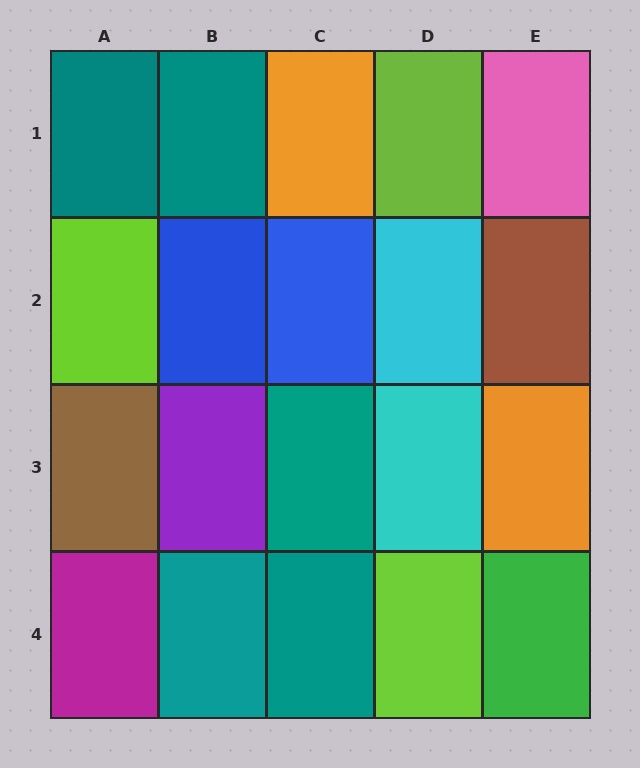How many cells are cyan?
2 cells are cyan.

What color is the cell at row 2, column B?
Blue.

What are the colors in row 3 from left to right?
Brown, purple, teal, cyan, orange.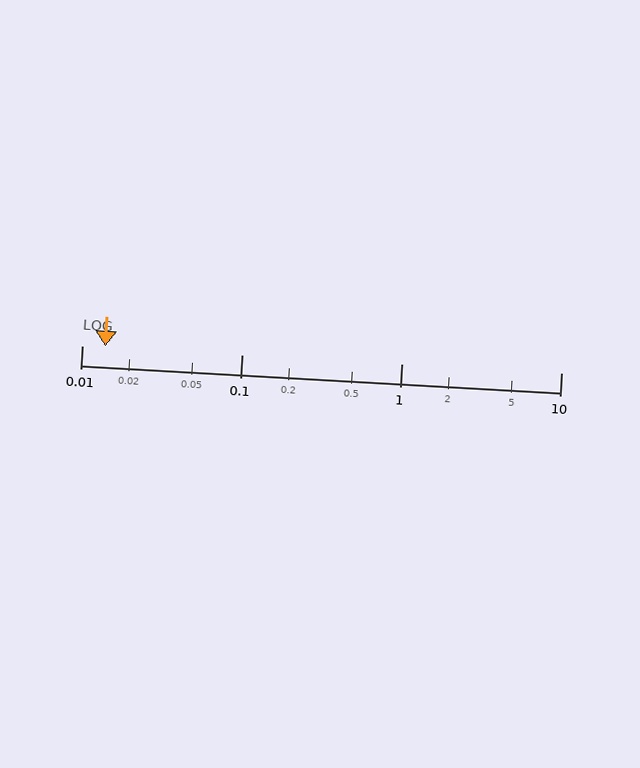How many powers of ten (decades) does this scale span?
The scale spans 3 decades, from 0.01 to 10.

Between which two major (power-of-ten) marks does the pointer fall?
The pointer is between 0.01 and 0.1.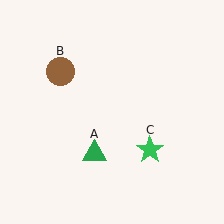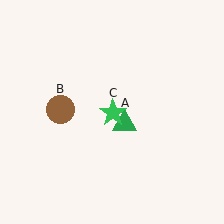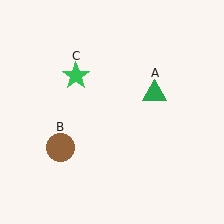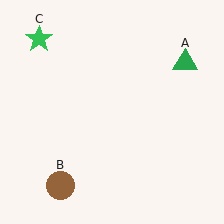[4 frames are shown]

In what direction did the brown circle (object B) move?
The brown circle (object B) moved down.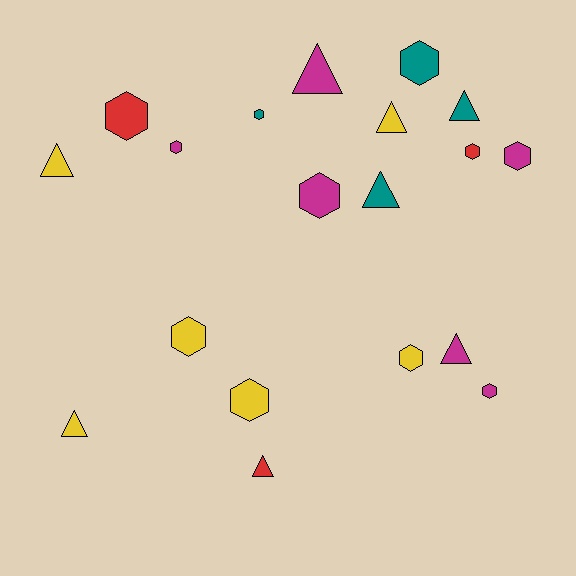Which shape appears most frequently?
Hexagon, with 11 objects.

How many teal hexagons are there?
There are 2 teal hexagons.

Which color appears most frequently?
Magenta, with 6 objects.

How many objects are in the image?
There are 19 objects.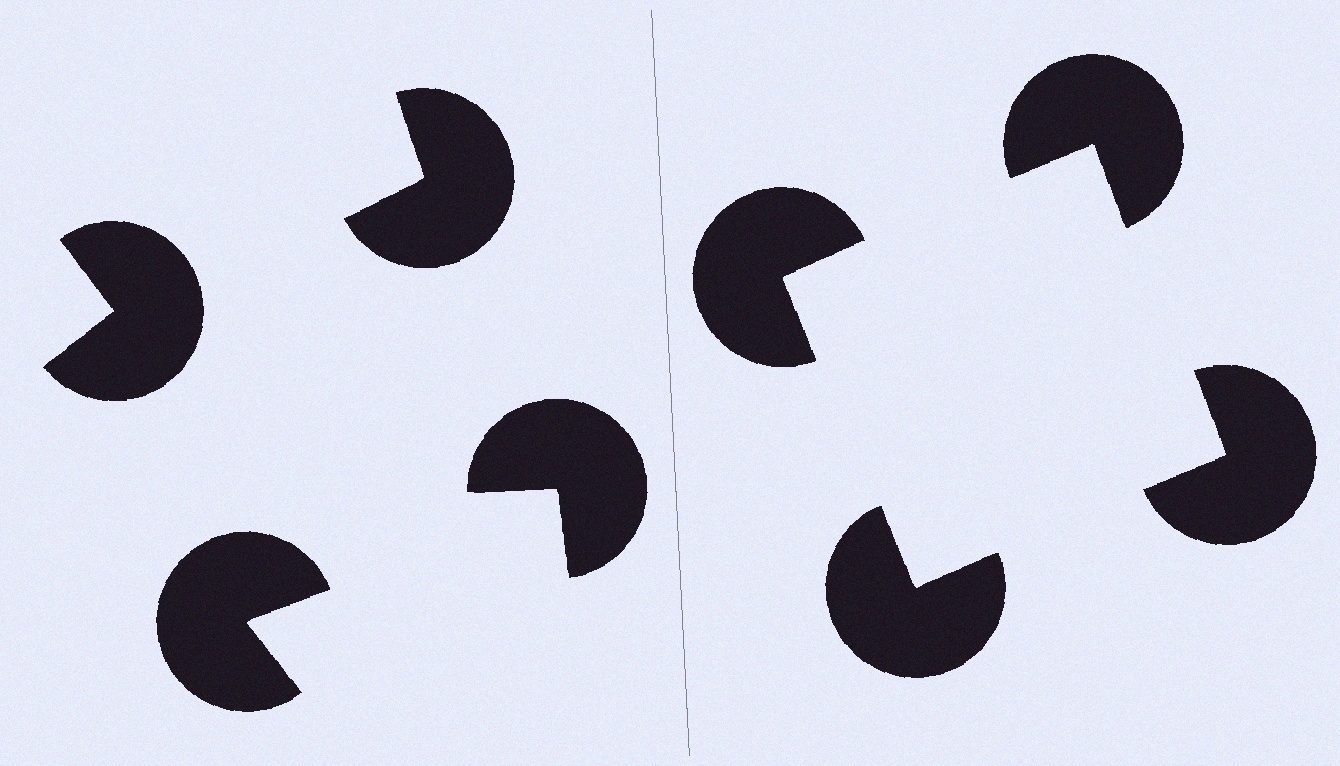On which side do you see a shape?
An illusory square appears on the right side. On the left side the wedge cuts are rotated, so no coherent shape forms.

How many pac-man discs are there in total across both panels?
8 — 4 on each side.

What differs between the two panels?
The pac-man discs are positioned identically on both sides; only the wedge orientations differ. On the right they align to a square; on the left they are misaligned.